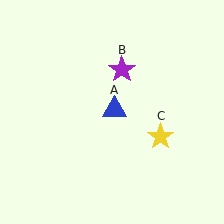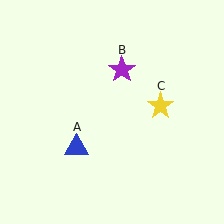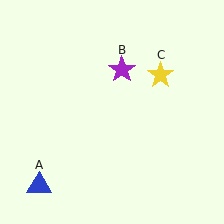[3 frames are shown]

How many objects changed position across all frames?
2 objects changed position: blue triangle (object A), yellow star (object C).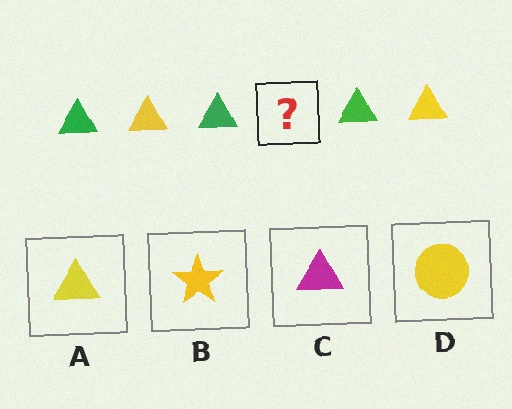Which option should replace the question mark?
Option A.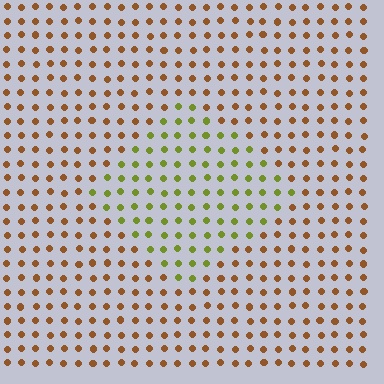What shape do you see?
I see a diamond.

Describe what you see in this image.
The image is filled with small brown elements in a uniform arrangement. A diamond-shaped region is visible where the elements are tinted to a slightly different hue, forming a subtle color boundary.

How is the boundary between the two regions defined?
The boundary is defined purely by a slight shift in hue (about 53 degrees). Spacing, size, and orientation are identical on both sides.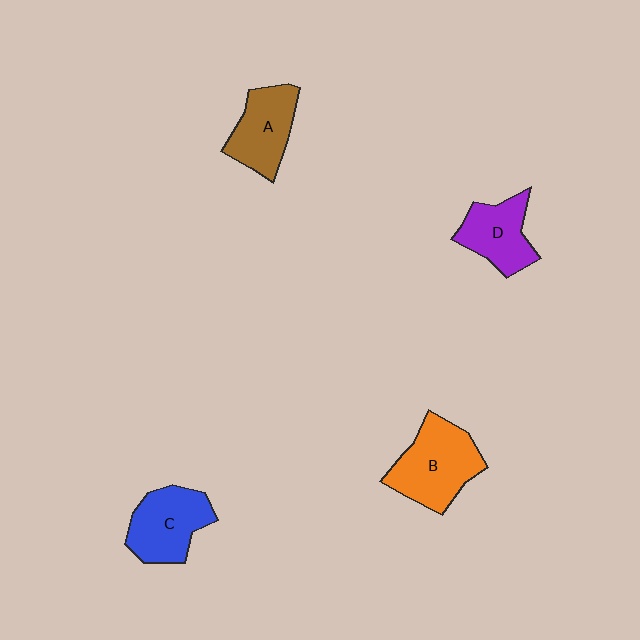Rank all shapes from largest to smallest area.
From largest to smallest: B (orange), C (blue), A (brown), D (purple).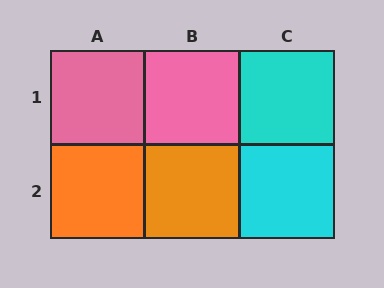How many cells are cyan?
2 cells are cyan.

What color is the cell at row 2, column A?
Orange.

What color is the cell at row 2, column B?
Orange.